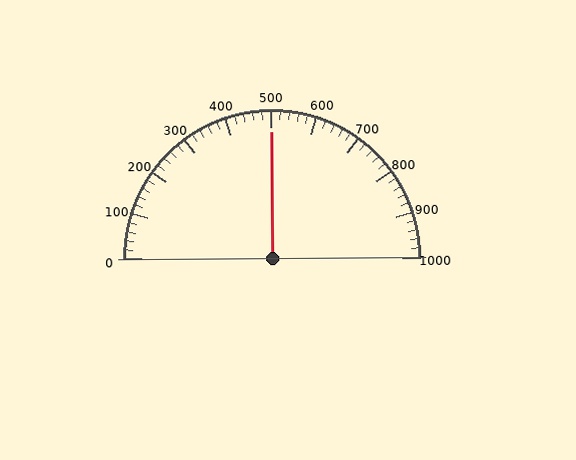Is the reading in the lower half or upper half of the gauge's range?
The reading is in the upper half of the range (0 to 1000).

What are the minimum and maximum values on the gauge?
The gauge ranges from 0 to 1000.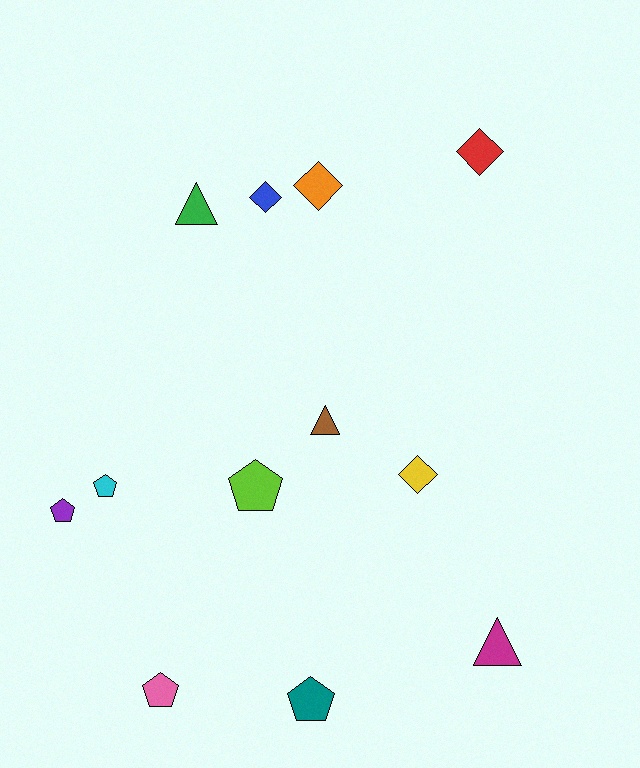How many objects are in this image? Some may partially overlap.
There are 12 objects.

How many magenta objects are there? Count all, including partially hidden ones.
There is 1 magenta object.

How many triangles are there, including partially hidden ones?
There are 3 triangles.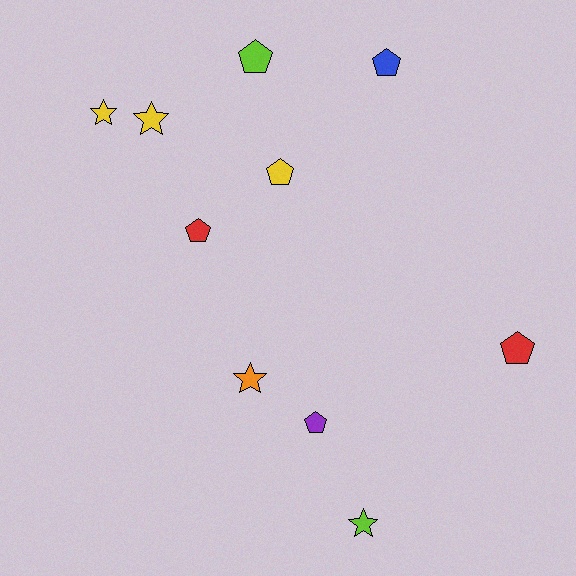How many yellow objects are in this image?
There are 3 yellow objects.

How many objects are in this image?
There are 10 objects.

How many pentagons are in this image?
There are 6 pentagons.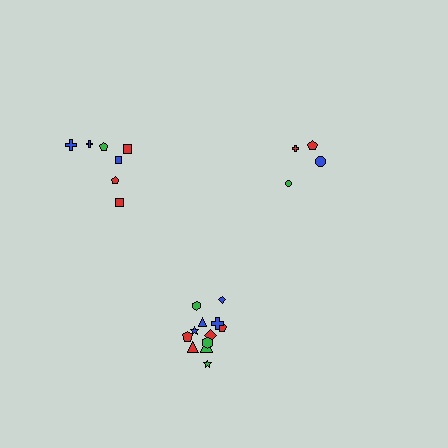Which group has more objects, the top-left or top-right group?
The top-left group.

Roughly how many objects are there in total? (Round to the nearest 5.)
Roughly 25 objects in total.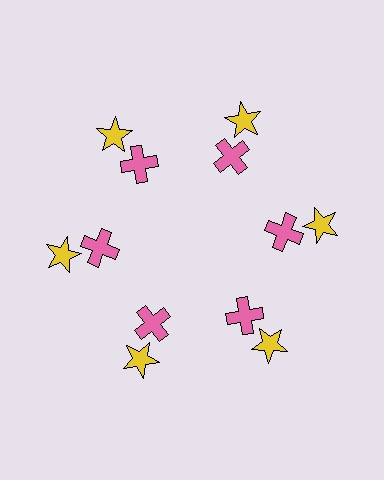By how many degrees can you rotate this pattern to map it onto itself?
The pattern maps onto itself every 60 degrees of rotation.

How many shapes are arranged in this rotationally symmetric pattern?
There are 12 shapes, arranged in 6 groups of 2.